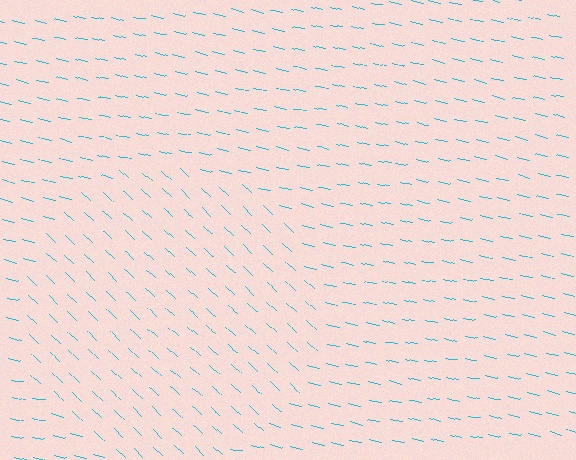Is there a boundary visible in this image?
Yes, there is a texture boundary formed by a change in line orientation.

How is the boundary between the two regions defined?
The boundary is defined purely by a change in line orientation (approximately 30 degrees difference). All lines are the same color and thickness.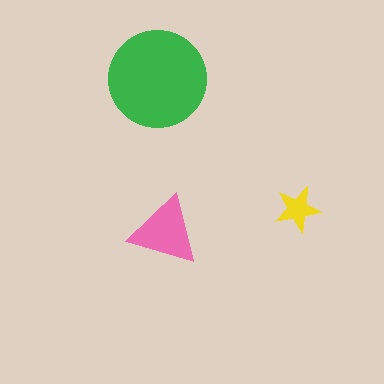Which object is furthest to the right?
The yellow star is rightmost.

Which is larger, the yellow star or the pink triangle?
The pink triangle.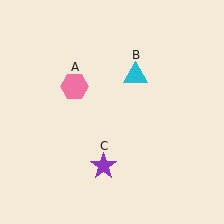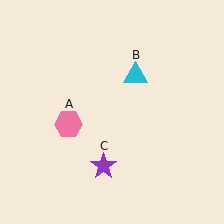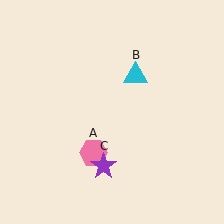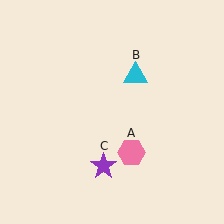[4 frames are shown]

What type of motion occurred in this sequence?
The pink hexagon (object A) rotated counterclockwise around the center of the scene.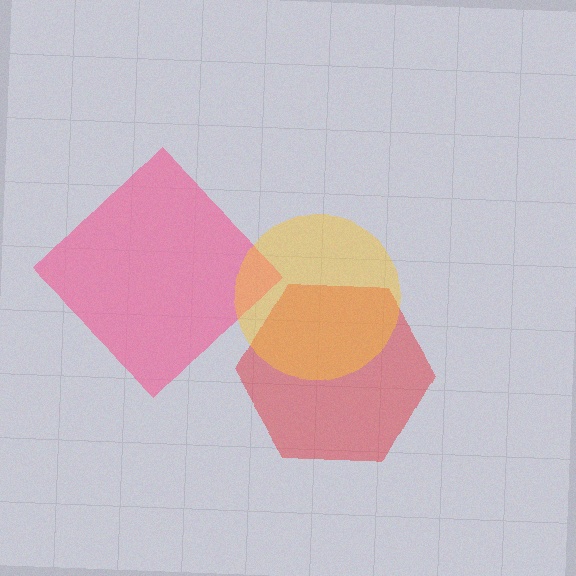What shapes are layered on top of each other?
The layered shapes are: a red hexagon, a pink diamond, a yellow circle.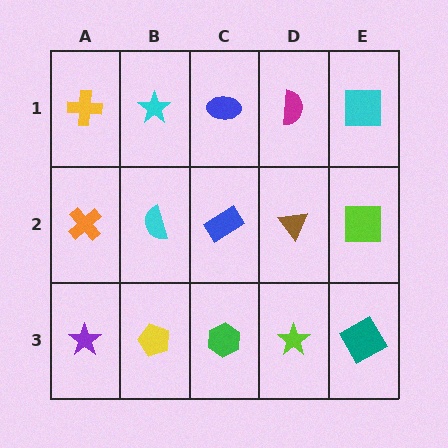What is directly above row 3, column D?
A brown triangle.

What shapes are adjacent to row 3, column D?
A brown triangle (row 2, column D), a green hexagon (row 3, column C), a teal diamond (row 3, column E).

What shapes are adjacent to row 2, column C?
A blue ellipse (row 1, column C), a green hexagon (row 3, column C), a cyan semicircle (row 2, column B), a brown triangle (row 2, column D).